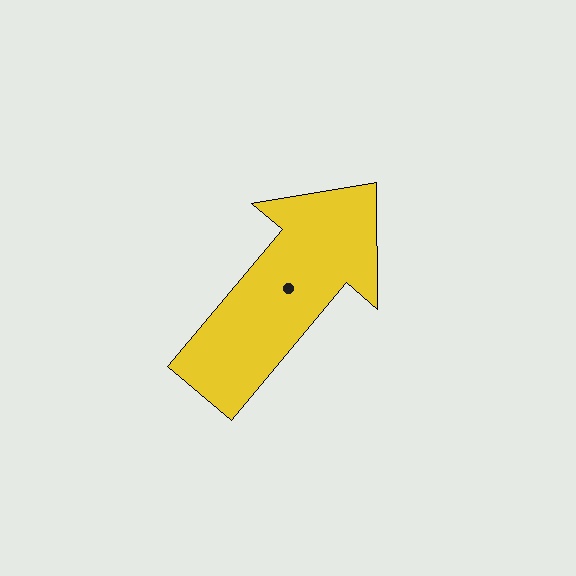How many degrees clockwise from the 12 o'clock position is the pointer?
Approximately 40 degrees.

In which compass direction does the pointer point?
Northeast.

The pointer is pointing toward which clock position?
Roughly 1 o'clock.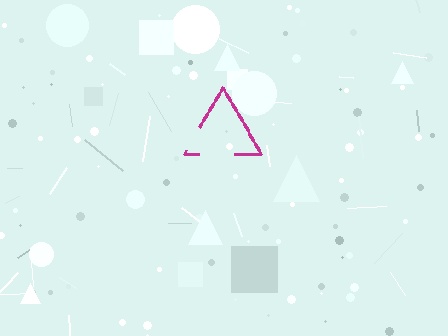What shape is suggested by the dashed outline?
The dashed outline suggests a triangle.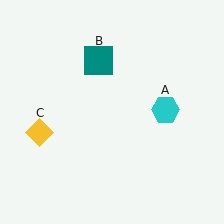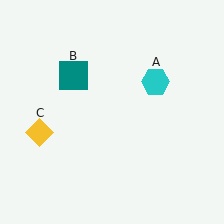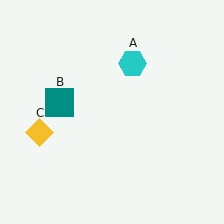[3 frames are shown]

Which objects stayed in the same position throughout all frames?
Yellow diamond (object C) remained stationary.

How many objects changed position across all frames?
2 objects changed position: cyan hexagon (object A), teal square (object B).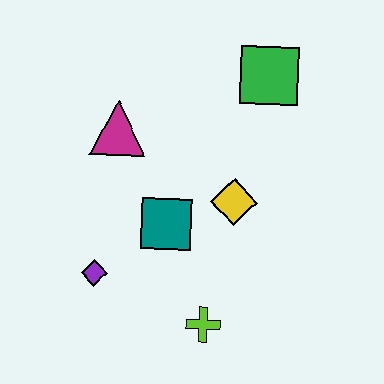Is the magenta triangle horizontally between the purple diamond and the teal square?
Yes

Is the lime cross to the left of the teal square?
No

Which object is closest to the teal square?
The yellow diamond is closest to the teal square.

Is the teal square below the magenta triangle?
Yes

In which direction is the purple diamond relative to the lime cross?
The purple diamond is to the left of the lime cross.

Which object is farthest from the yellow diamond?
The purple diamond is farthest from the yellow diamond.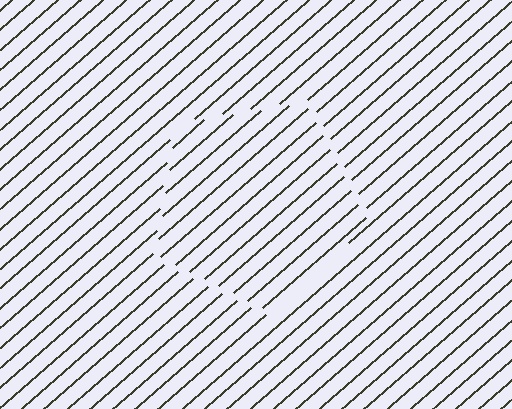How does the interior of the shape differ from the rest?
The interior of the shape contains the same grating, shifted by half a period — the contour is defined by the phase discontinuity where line-ends from the inner and outer gratings abut.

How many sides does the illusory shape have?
5 sides — the line-ends trace a pentagon.